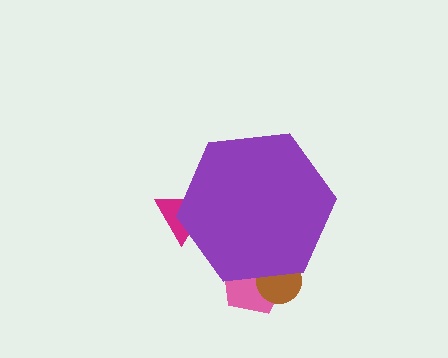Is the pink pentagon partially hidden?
Yes, the pink pentagon is partially hidden behind the purple hexagon.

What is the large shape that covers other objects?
A purple hexagon.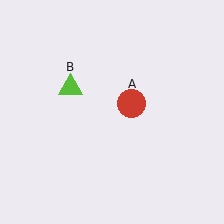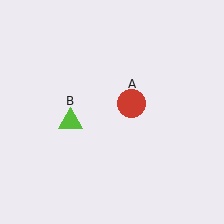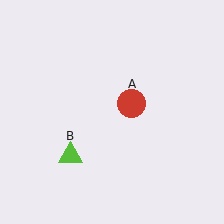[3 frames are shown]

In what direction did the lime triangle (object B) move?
The lime triangle (object B) moved down.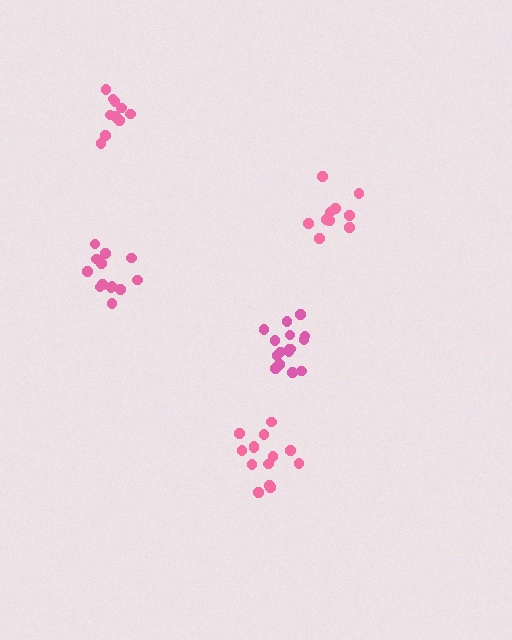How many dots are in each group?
Group 1: 10 dots, Group 2: 13 dots, Group 3: 16 dots, Group 4: 10 dots, Group 5: 14 dots (63 total).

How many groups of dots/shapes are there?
There are 5 groups.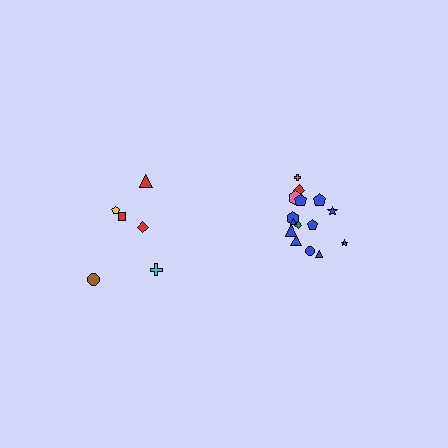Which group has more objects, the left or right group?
The right group.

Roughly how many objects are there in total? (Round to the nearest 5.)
Roughly 20 objects in total.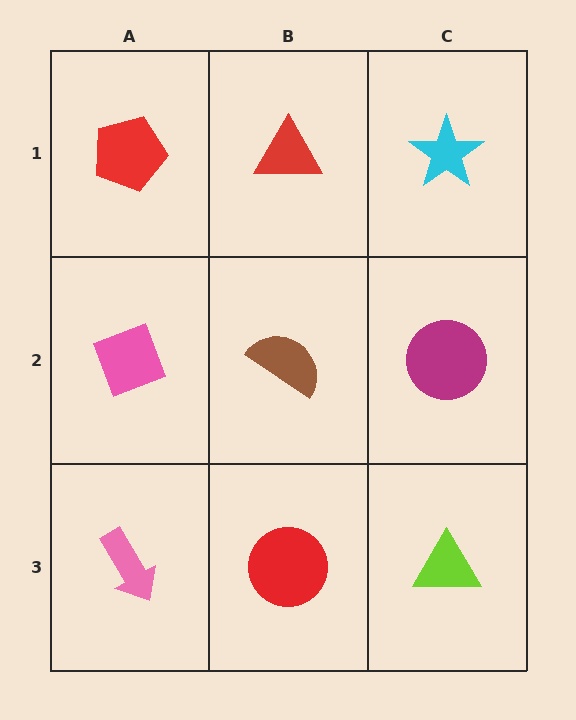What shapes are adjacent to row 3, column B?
A brown semicircle (row 2, column B), a pink arrow (row 3, column A), a lime triangle (row 3, column C).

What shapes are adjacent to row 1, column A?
A pink diamond (row 2, column A), a red triangle (row 1, column B).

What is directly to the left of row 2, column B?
A pink diamond.